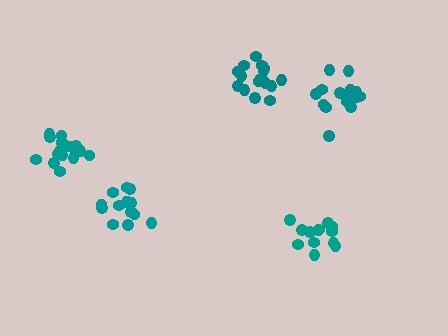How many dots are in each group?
Group 1: 13 dots, Group 2: 17 dots, Group 3: 16 dots, Group 4: 14 dots, Group 5: 17 dots (77 total).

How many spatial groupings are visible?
There are 5 spatial groupings.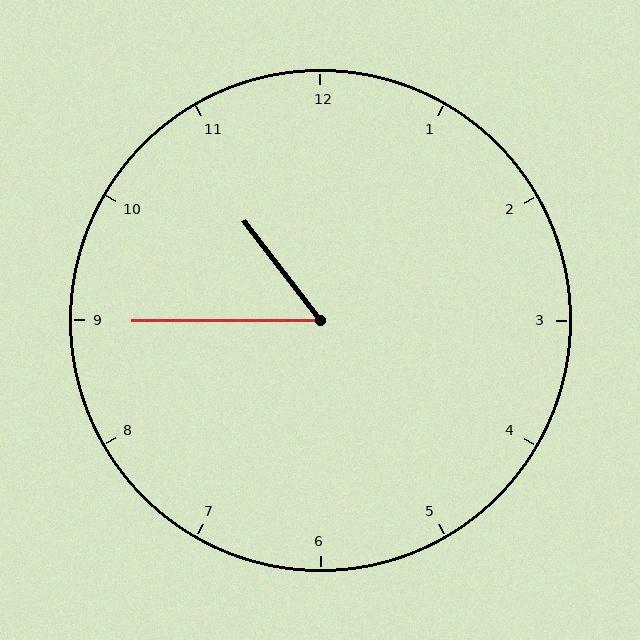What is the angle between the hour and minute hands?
Approximately 52 degrees.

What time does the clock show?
10:45.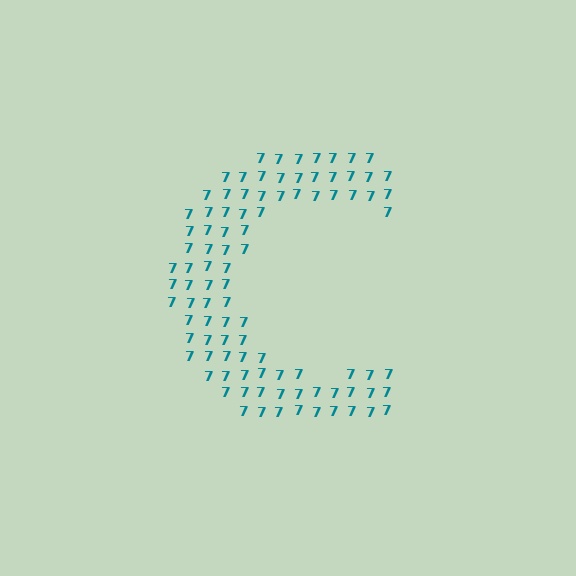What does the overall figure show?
The overall figure shows the letter C.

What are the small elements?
The small elements are digit 7's.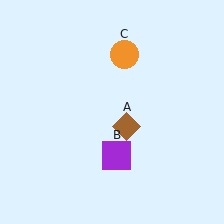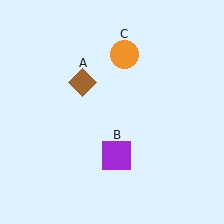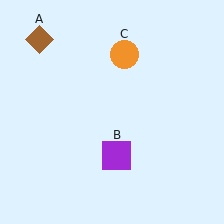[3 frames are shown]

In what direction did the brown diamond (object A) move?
The brown diamond (object A) moved up and to the left.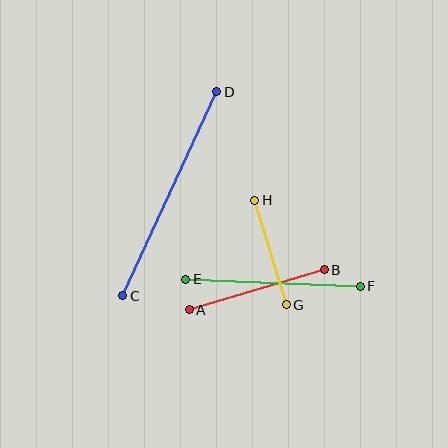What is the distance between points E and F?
The distance is approximately 175 pixels.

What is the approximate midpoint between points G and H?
The midpoint is at approximately (270, 253) pixels.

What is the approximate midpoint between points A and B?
The midpoint is at approximately (257, 290) pixels.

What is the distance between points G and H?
The distance is approximately 109 pixels.